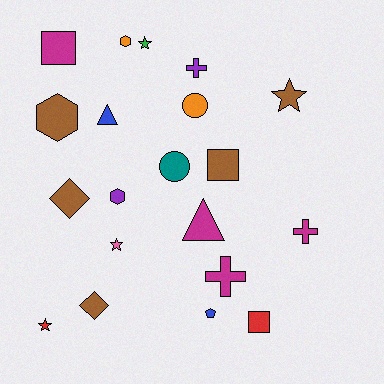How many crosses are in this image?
There are 3 crosses.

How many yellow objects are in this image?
There are no yellow objects.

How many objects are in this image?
There are 20 objects.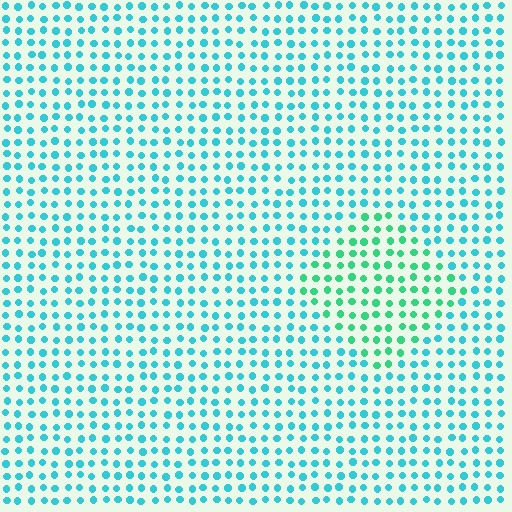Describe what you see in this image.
The image is filled with small cyan elements in a uniform arrangement. A diamond-shaped region is visible where the elements are tinted to a slightly different hue, forming a subtle color boundary.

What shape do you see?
I see a diamond.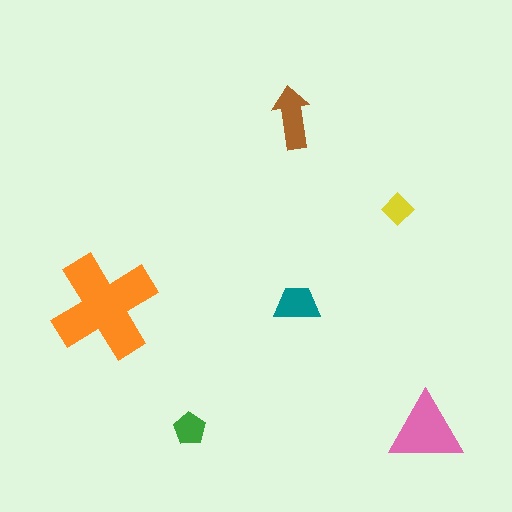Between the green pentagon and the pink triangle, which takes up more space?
The pink triangle.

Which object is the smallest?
The yellow diamond.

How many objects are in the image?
There are 6 objects in the image.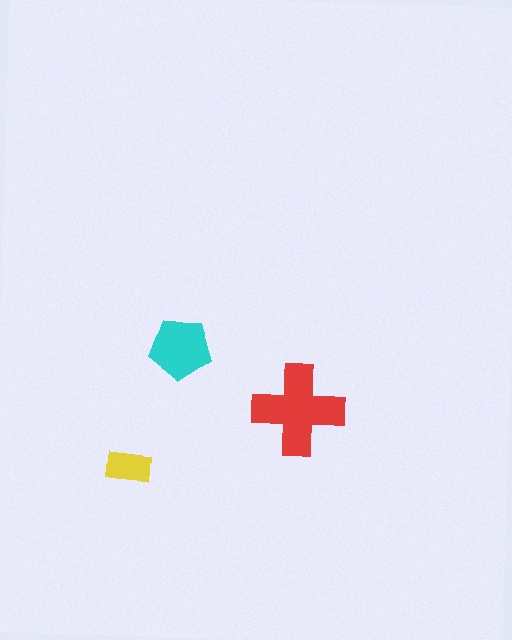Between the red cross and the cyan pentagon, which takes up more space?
The red cross.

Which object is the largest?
The red cross.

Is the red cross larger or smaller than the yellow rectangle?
Larger.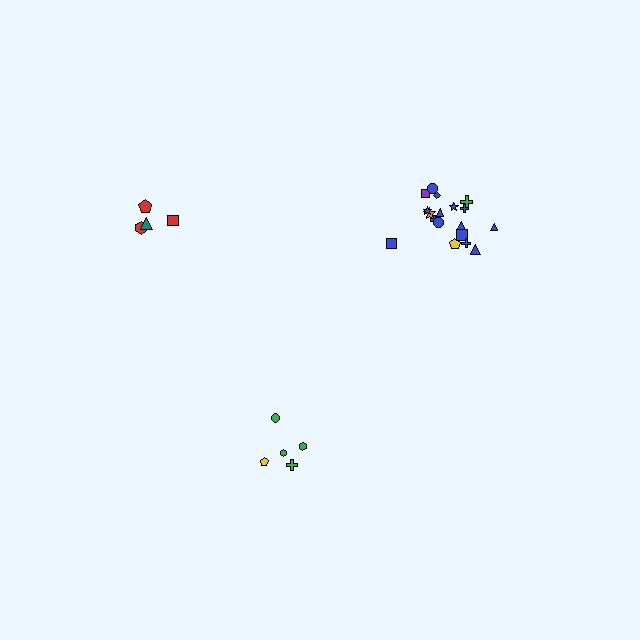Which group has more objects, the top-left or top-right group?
The top-right group.